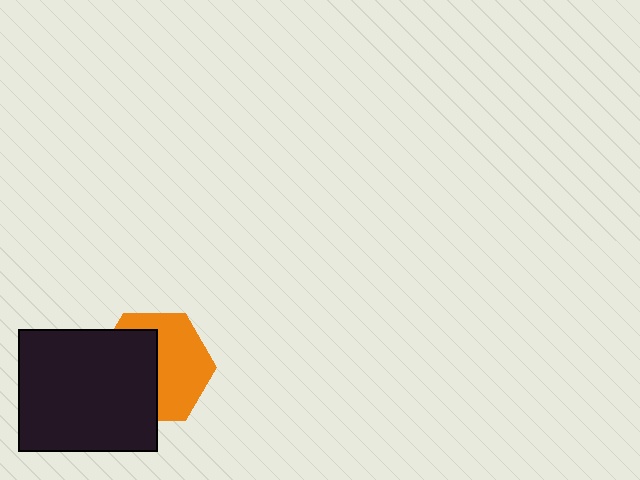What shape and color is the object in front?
The object in front is a black rectangle.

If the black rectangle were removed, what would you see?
You would see the complete orange hexagon.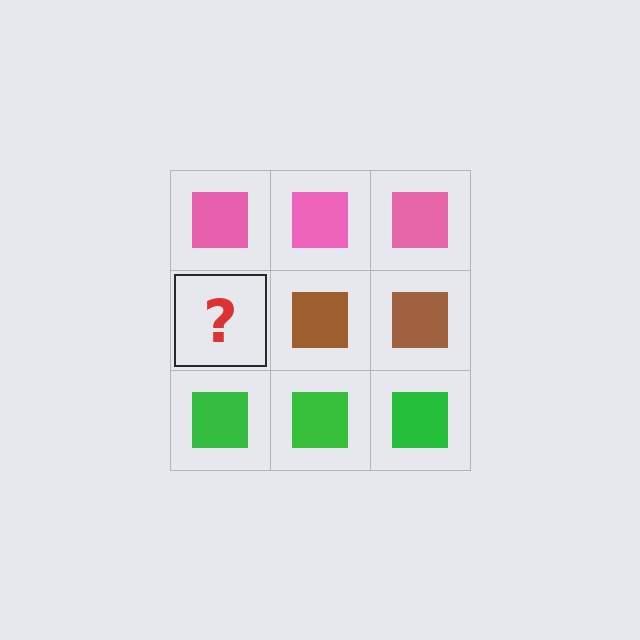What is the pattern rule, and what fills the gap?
The rule is that each row has a consistent color. The gap should be filled with a brown square.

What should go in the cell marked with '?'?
The missing cell should contain a brown square.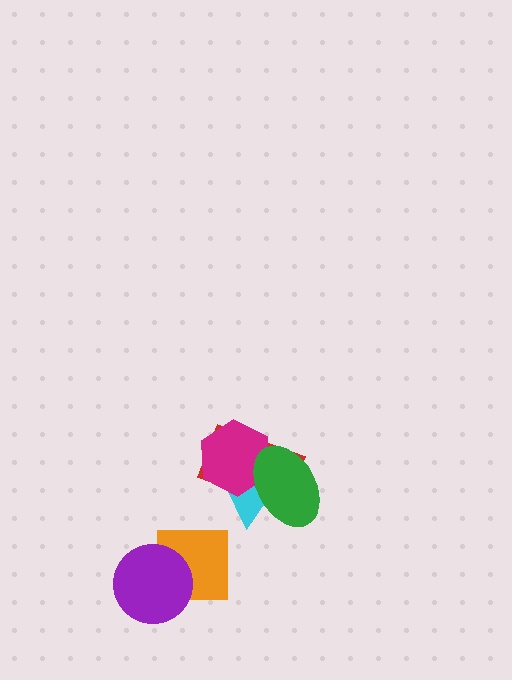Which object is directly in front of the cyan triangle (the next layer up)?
The magenta hexagon is directly in front of the cyan triangle.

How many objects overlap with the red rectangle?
3 objects overlap with the red rectangle.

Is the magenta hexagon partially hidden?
Yes, it is partially covered by another shape.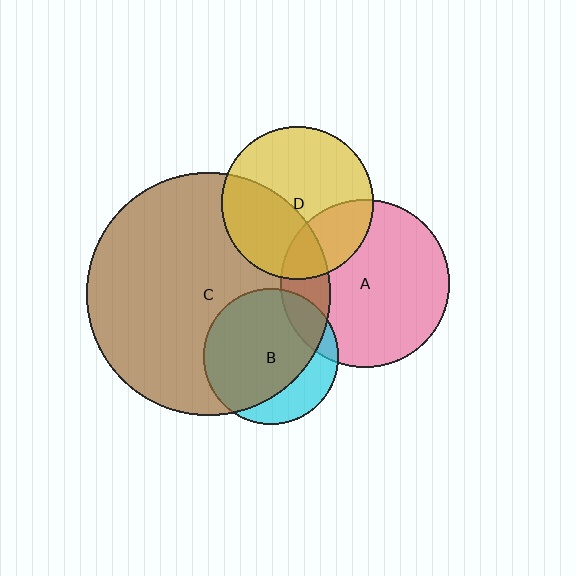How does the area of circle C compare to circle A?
Approximately 2.1 times.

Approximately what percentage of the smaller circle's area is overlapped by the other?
Approximately 75%.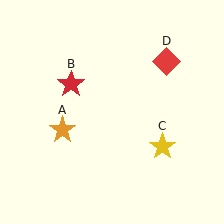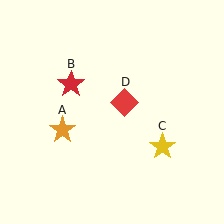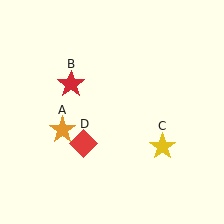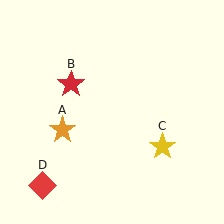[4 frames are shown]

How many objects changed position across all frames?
1 object changed position: red diamond (object D).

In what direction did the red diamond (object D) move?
The red diamond (object D) moved down and to the left.